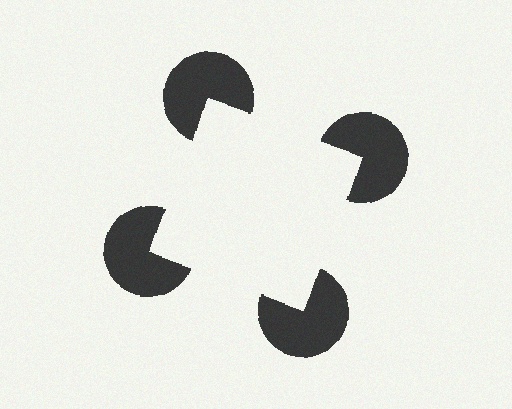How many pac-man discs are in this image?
There are 4 — one at each vertex of the illusory square.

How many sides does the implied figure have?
4 sides.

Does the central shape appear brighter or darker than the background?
It typically appears slightly brighter than the background, even though no actual brightness change is drawn.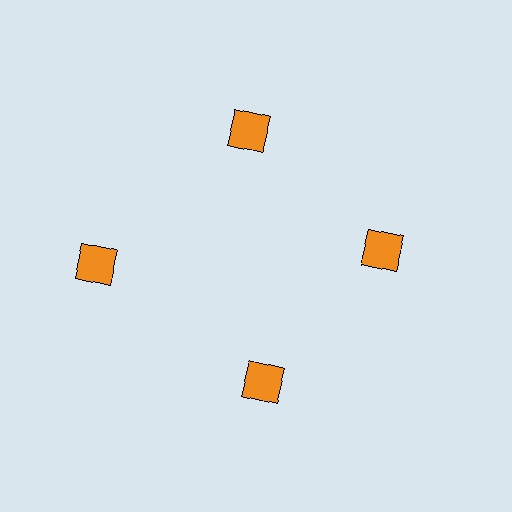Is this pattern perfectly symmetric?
No. The 4 orange squares are arranged in a ring, but one element near the 9 o'clock position is pushed outward from the center, breaking the 4-fold rotational symmetry.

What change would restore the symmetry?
The symmetry would be restored by moving it inward, back onto the ring so that all 4 squares sit at equal angles and equal distance from the center.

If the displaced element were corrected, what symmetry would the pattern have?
It would have 4-fold rotational symmetry — the pattern would map onto itself every 90 degrees.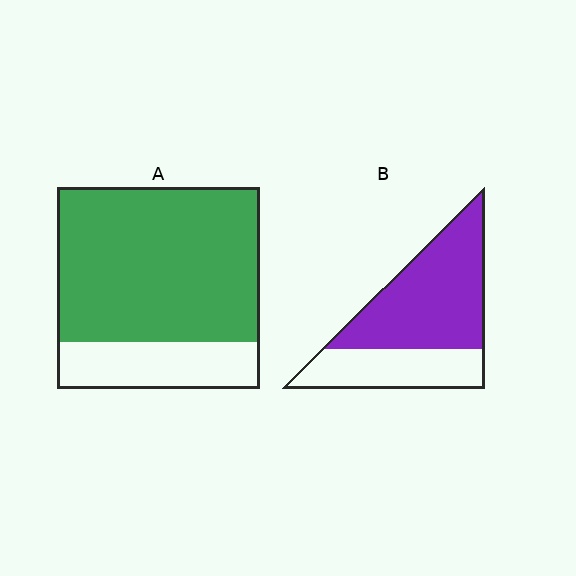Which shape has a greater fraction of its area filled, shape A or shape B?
Shape A.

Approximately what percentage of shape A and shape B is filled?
A is approximately 75% and B is approximately 65%.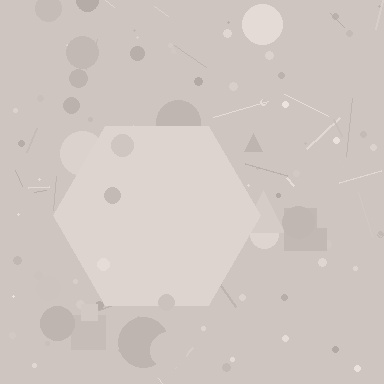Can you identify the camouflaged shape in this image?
The camouflaged shape is a hexagon.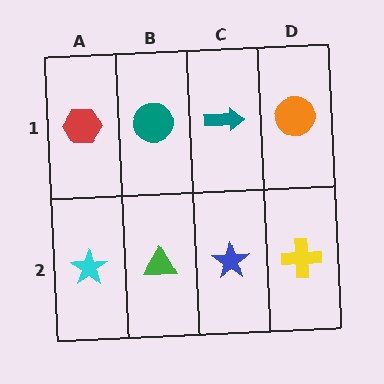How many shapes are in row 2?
4 shapes.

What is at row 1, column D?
An orange circle.